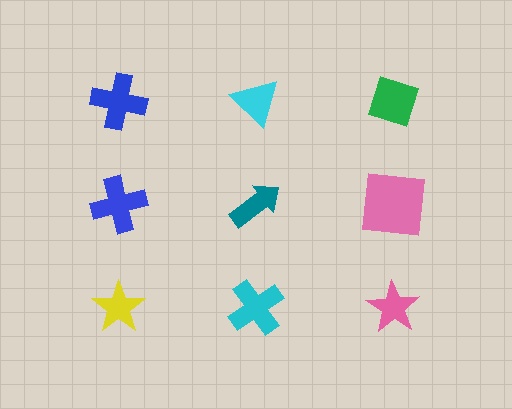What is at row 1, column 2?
A cyan triangle.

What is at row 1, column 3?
A green diamond.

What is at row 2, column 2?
A teal arrow.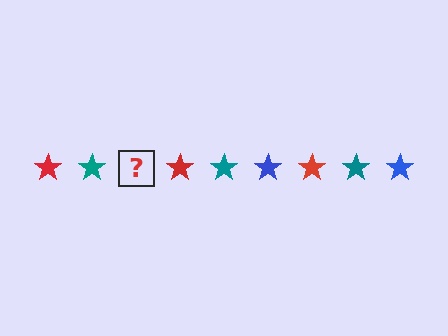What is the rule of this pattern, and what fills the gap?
The rule is that the pattern cycles through red, teal, blue stars. The gap should be filled with a blue star.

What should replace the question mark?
The question mark should be replaced with a blue star.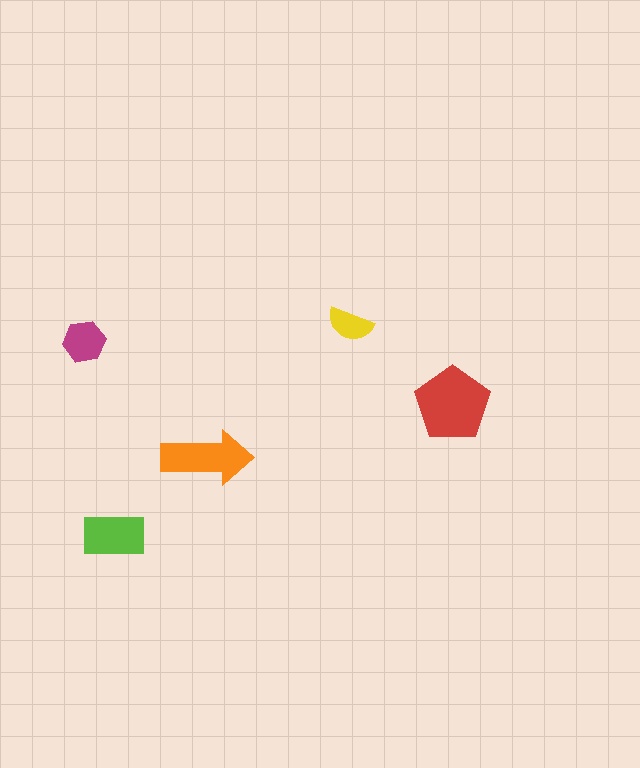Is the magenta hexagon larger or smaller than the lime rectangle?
Smaller.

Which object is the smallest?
The yellow semicircle.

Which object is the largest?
The red pentagon.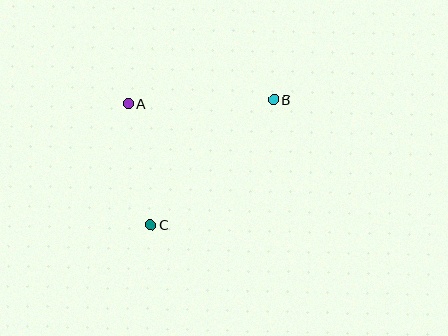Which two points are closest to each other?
Points A and C are closest to each other.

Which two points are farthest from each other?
Points B and C are farthest from each other.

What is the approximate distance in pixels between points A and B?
The distance between A and B is approximately 145 pixels.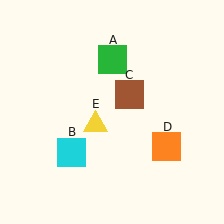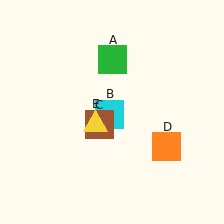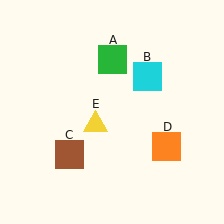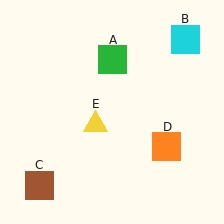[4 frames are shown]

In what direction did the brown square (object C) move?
The brown square (object C) moved down and to the left.